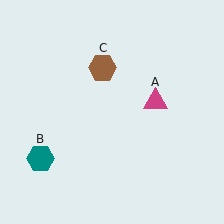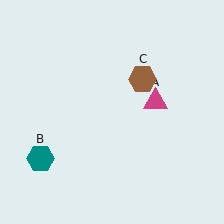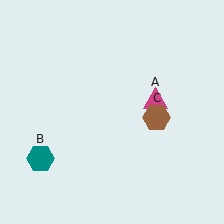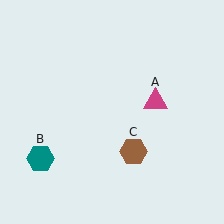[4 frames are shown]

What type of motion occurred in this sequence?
The brown hexagon (object C) rotated clockwise around the center of the scene.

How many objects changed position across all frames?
1 object changed position: brown hexagon (object C).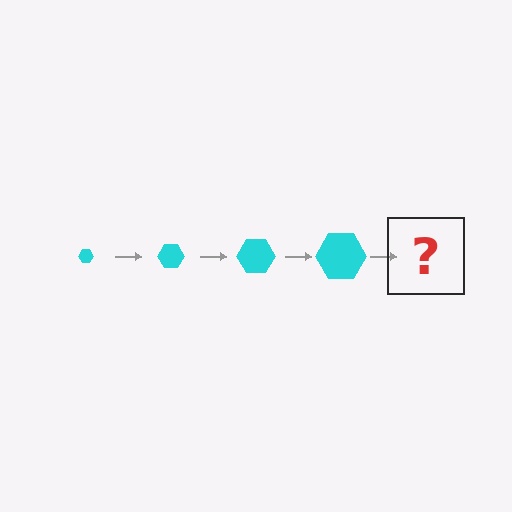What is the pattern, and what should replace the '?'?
The pattern is that the hexagon gets progressively larger each step. The '?' should be a cyan hexagon, larger than the previous one.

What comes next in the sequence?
The next element should be a cyan hexagon, larger than the previous one.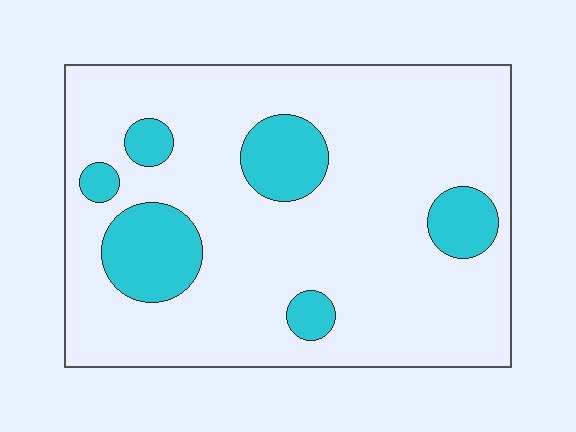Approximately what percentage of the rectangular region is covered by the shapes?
Approximately 15%.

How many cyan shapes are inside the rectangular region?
6.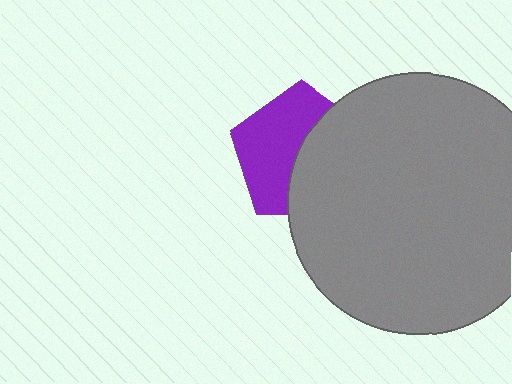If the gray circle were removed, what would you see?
You would see the complete purple pentagon.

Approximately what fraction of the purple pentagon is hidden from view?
Roughly 48% of the purple pentagon is hidden behind the gray circle.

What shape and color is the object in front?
The object in front is a gray circle.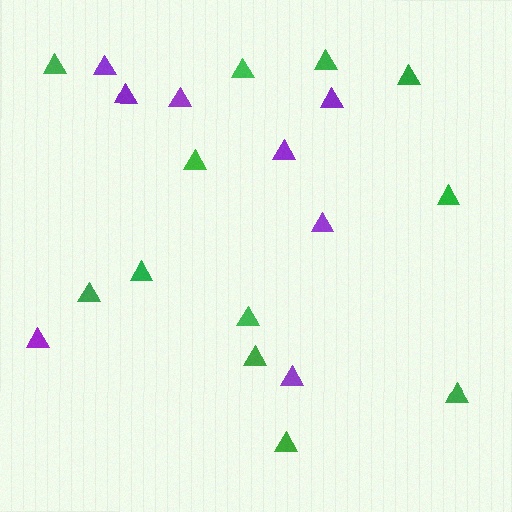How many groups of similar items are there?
There are 2 groups: one group of green triangles (12) and one group of purple triangles (8).